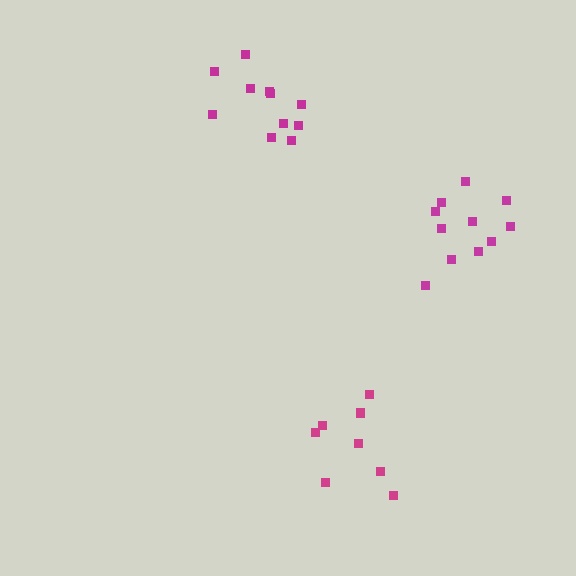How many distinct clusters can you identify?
There are 3 distinct clusters.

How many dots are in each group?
Group 1: 11 dots, Group 2: 8 dots, Group 3: 11 dots (30 total).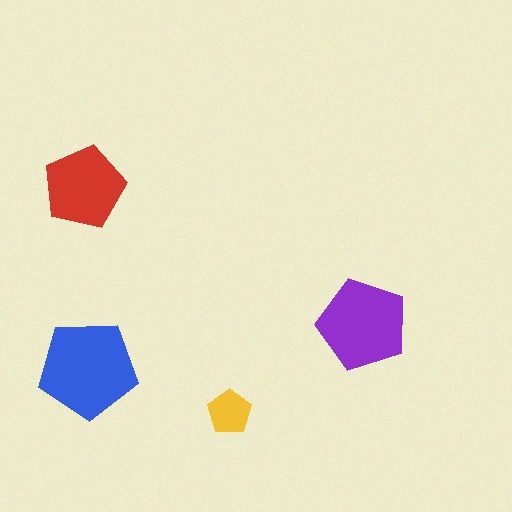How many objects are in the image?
There are 4 objects in the image.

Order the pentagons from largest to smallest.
the blue one, the purple one, the red one, the yellow one.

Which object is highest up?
The red pentagon is topmost.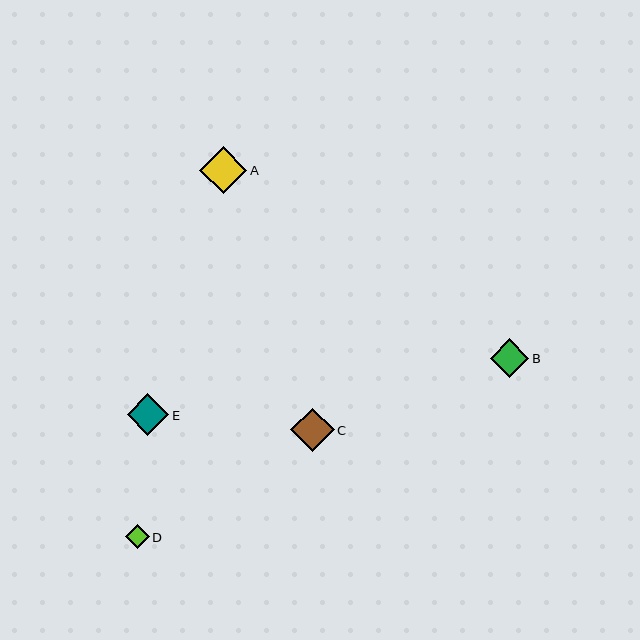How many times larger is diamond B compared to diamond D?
Diamond B is approximately 1.6 times the size of diamond D.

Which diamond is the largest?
Diamond A is the largest with a size of approximately 47 pixels.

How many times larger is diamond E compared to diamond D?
Diamond E is approximately 1.7 times the size of diamond D.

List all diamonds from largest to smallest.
From largest to smallest: A, C, E, B, D.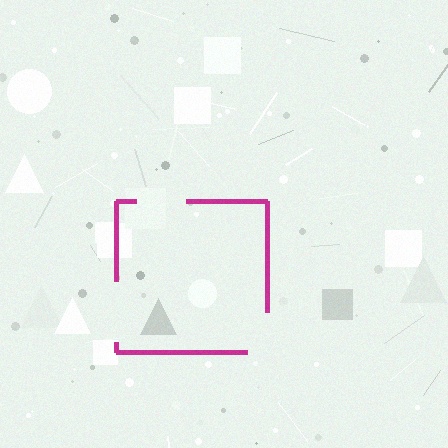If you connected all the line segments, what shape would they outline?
They would outline a square.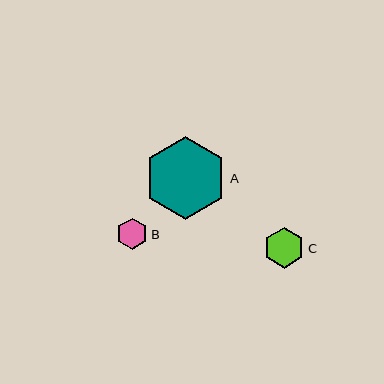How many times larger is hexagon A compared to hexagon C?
Hexagon A is approximately 2.0 times the size of hexagon C.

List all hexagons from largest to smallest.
From largest to smallest: A, C, B.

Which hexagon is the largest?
Hexagon A is the largest with a size of approximately 83 pixels.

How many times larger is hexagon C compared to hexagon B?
Hexagon C is approximately 1.3 times the size of hexagon B.